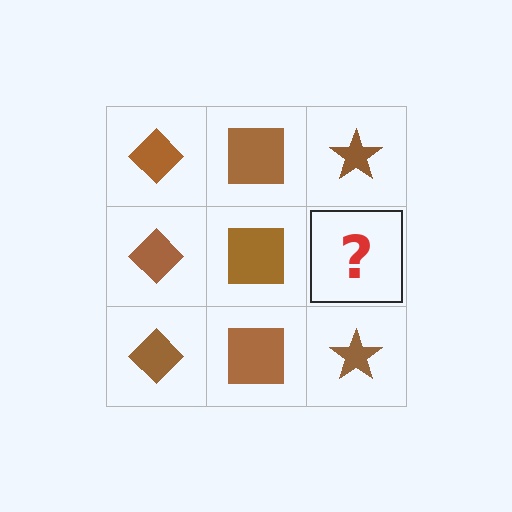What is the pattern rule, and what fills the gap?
The rule is that each column has a consistent shape. The gap should be filled with a brown star.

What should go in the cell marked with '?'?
The missing cell should contain a brown star.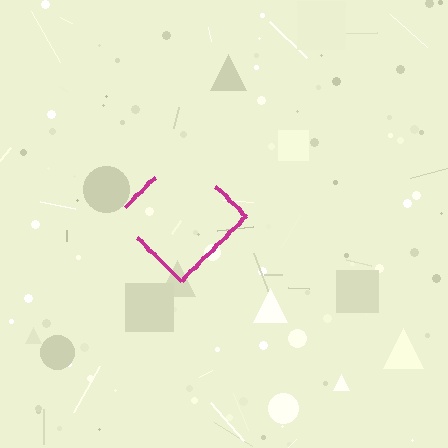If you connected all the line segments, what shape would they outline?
They would outline a diamond.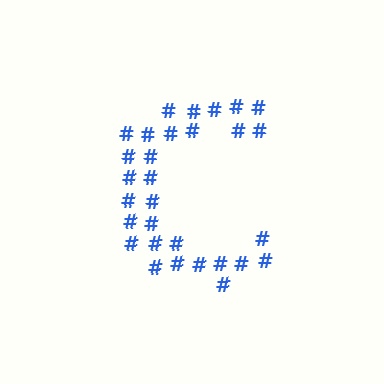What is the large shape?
The large shape is the letter C.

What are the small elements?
The small elements are hash symbols.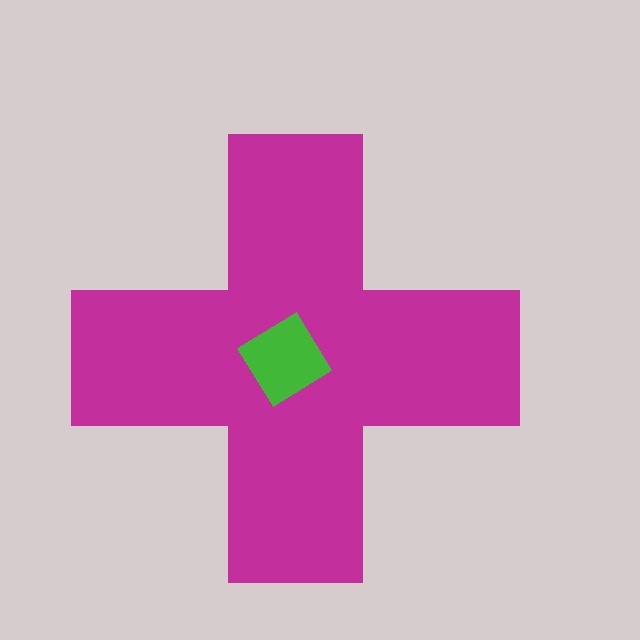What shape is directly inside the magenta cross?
The green diamond.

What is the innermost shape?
The green diamond.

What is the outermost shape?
The magenta cross.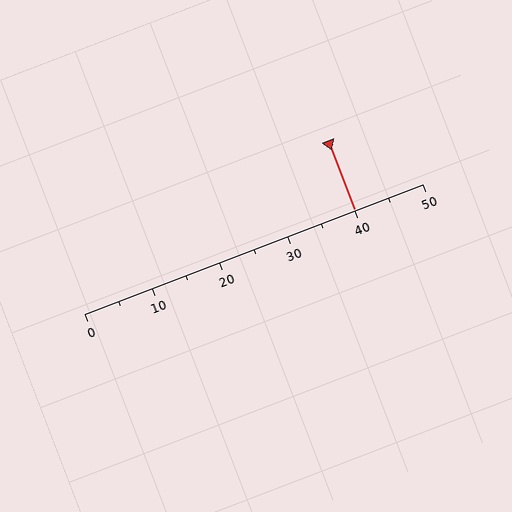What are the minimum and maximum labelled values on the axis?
The axis runs from 0 to 50.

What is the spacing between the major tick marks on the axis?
The major ticks are spaced 10 apart.